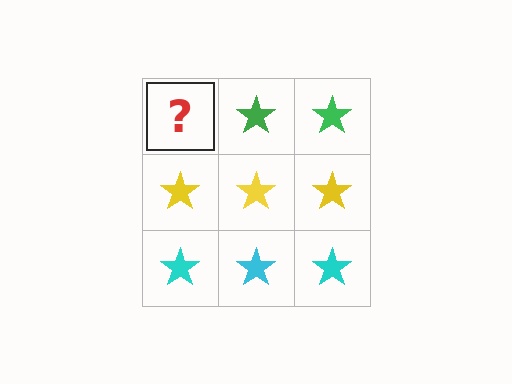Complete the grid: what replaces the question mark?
The question mark should be replaced with a green star.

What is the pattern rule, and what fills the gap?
The rule is that each row has a consistent color. The gap should be filled with a green star.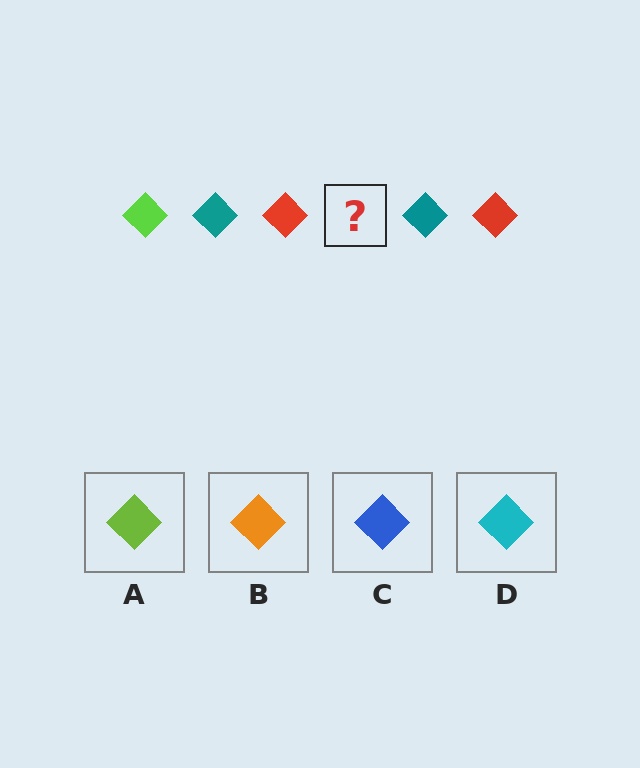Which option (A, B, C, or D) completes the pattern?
A.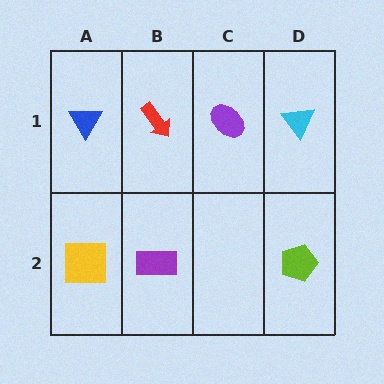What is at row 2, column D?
A lime pentagon.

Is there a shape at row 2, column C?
No, that cell is empty.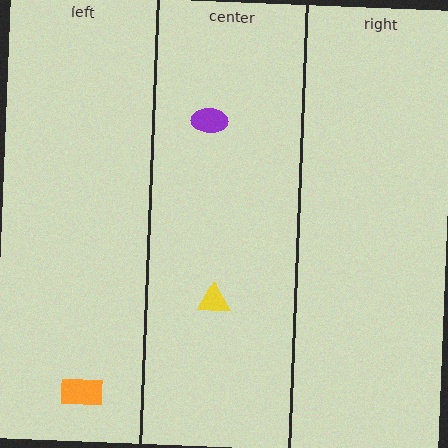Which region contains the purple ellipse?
The center region.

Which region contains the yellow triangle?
The center region.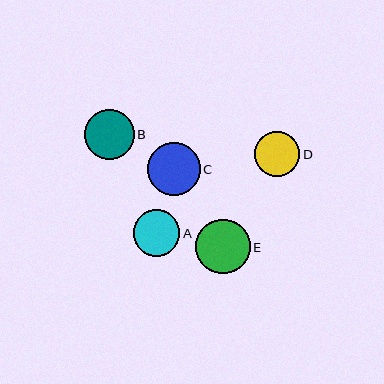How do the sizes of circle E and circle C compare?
Circle E and circle C are approximately the same size.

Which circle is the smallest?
Circle D is the smallest with a size of approximately 45 pixels.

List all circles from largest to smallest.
From largest to smallest: E, C, B, A, D.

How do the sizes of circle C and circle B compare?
Circle C and circle B are approximately the same size.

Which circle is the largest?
Circle E is the largest with a size of approximately 55 pixels.